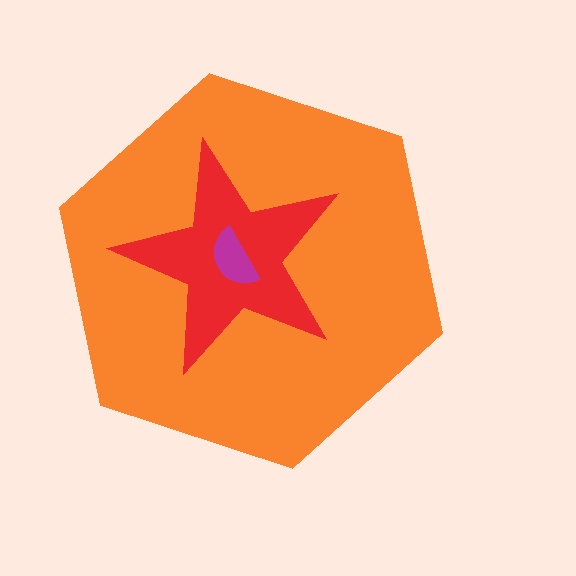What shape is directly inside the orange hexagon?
The red star.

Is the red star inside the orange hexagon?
Yes.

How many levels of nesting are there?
3.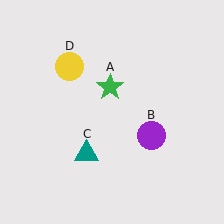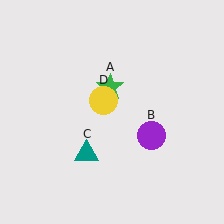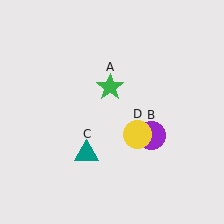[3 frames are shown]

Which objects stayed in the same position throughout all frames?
Green star (object A) and purple circle (object B) and teal triangle (object C) remained stationary.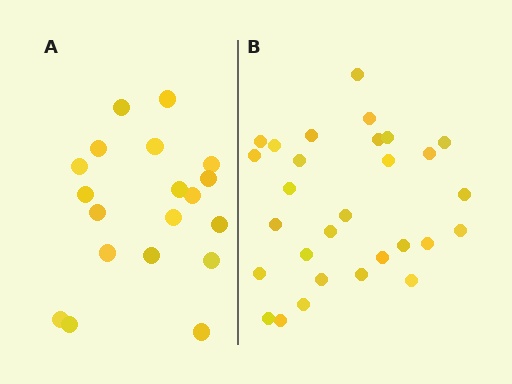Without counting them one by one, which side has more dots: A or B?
Region B (the right region) has more dots.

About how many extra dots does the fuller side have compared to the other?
Region B has roughly 10 or so more dots than region A.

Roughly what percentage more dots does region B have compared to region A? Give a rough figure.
About 55% more.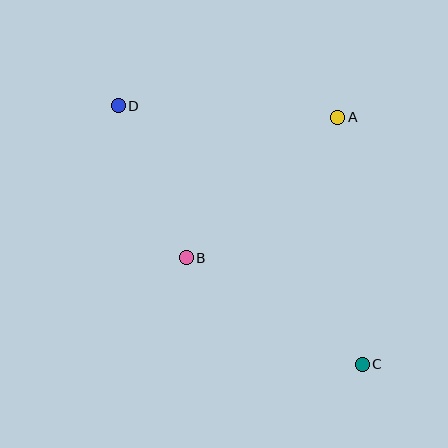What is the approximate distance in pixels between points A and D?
The distance between A and D is approximately 220 pixels.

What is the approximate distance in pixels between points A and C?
The distance between A and C is approximately 248 pixels.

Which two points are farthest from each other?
Points C and D are farthest from each other.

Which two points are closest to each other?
Points B and D are closest to each other.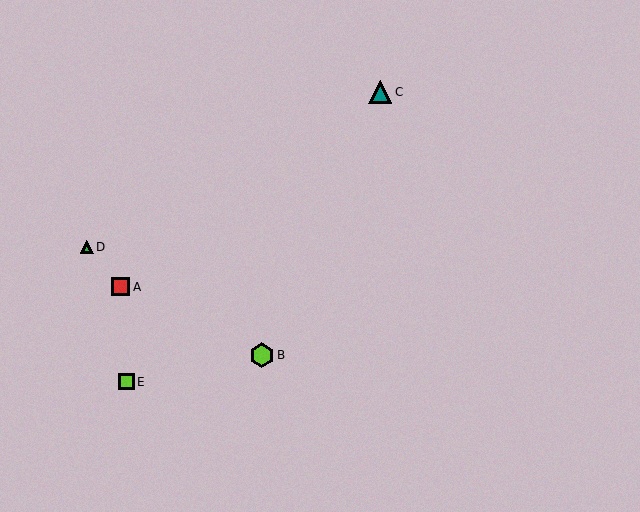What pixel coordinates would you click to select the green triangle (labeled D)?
Click at (87, 247) to select the green triangle D.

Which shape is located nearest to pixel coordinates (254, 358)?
The lime hexagon (labeled B) at (262, 355) is nearest to that location.